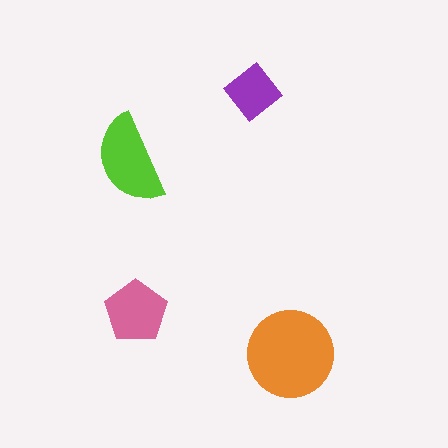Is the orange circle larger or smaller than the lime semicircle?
Larger.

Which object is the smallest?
The purple diamond.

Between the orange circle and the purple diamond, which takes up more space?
The orange circle.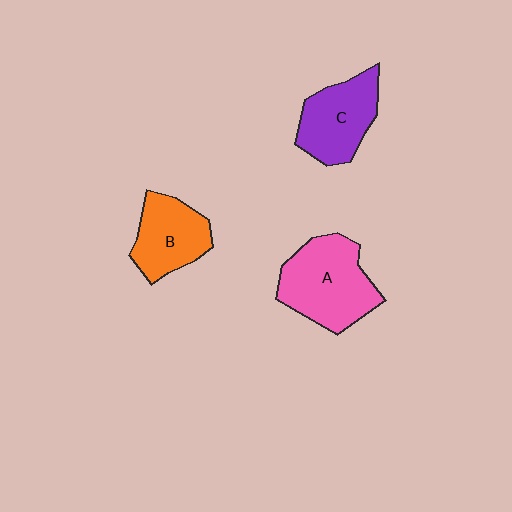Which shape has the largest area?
Shape A (pink).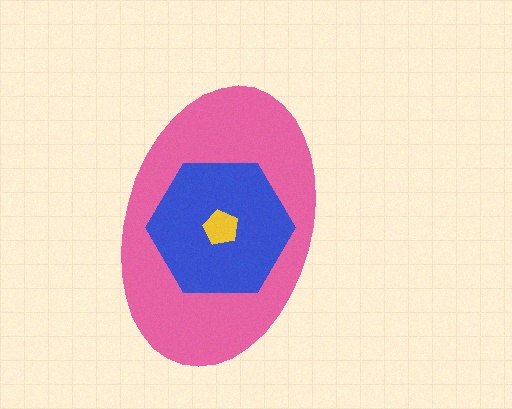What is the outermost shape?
The pink ellipse.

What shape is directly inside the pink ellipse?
The blue hexagon.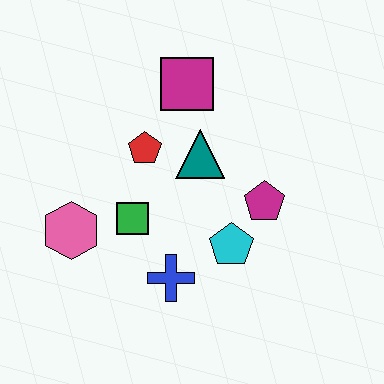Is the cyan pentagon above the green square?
No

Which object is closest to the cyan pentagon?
The magenta pentagon is closest to the cyan pentagon.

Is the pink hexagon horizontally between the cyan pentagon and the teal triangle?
No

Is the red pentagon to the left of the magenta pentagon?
Yes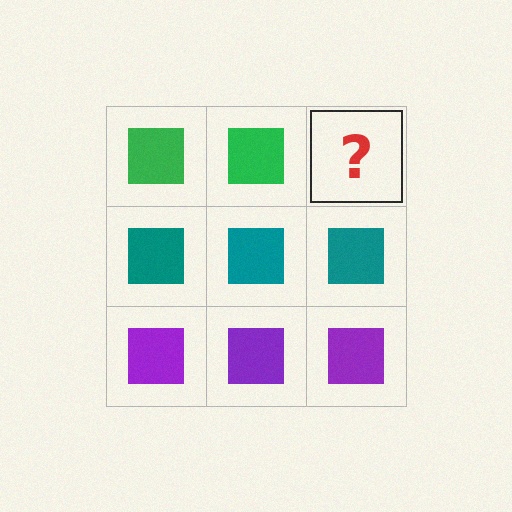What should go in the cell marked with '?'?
The missing cell should contain a green square.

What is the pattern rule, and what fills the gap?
The rule is that each row has a consistent color. The gap should be filled with a green square.